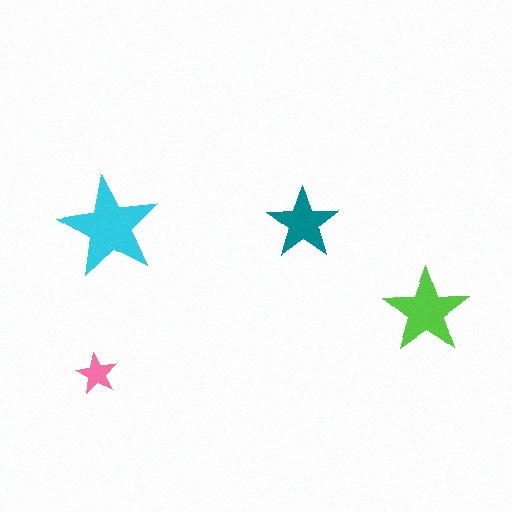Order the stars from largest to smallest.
the cyan one, the lime one, the teal one, the pink one.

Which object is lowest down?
The pink star is bottommost.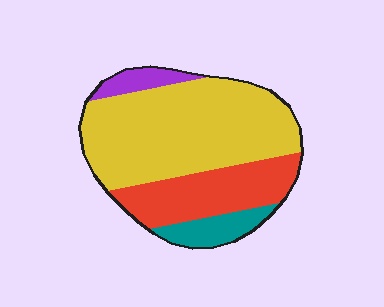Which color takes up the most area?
Yellow, at roughly 60%.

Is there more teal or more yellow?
Yellow.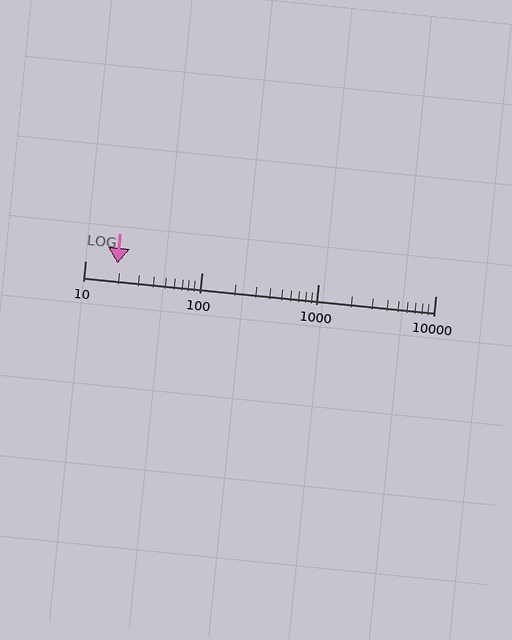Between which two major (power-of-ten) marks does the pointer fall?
The pointer is between 10 and 100.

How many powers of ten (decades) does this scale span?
The scale spans 3 decades, from 10 to 10000.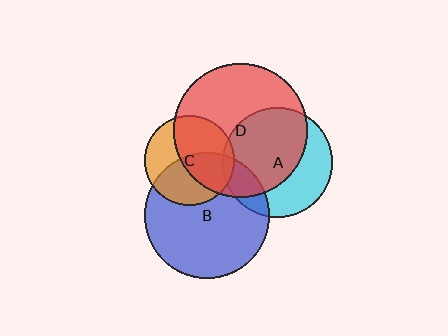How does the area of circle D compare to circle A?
Approximately 1.5 times.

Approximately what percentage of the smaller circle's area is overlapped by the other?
Approximately 60%.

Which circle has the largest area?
Circle D (red).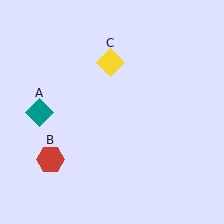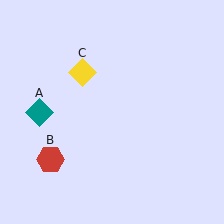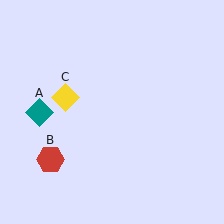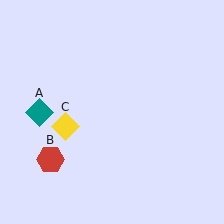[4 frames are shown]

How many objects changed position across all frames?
1 object changed position: yellow diamond (object C).